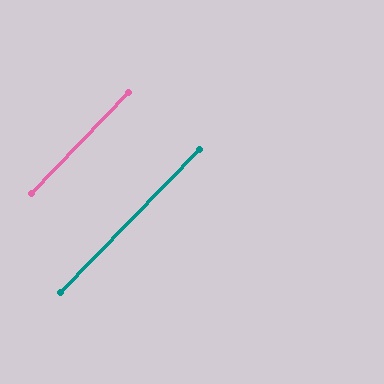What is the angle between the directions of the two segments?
Approximately 1 degree.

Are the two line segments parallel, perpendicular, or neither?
Parallel — their directions differ by only 0.5°.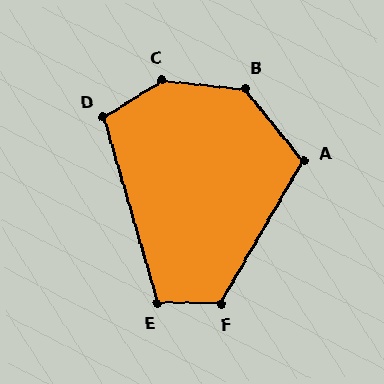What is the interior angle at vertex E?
Approximately 108 degrees (obtuse).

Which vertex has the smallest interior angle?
D, at approximately 106 degrees.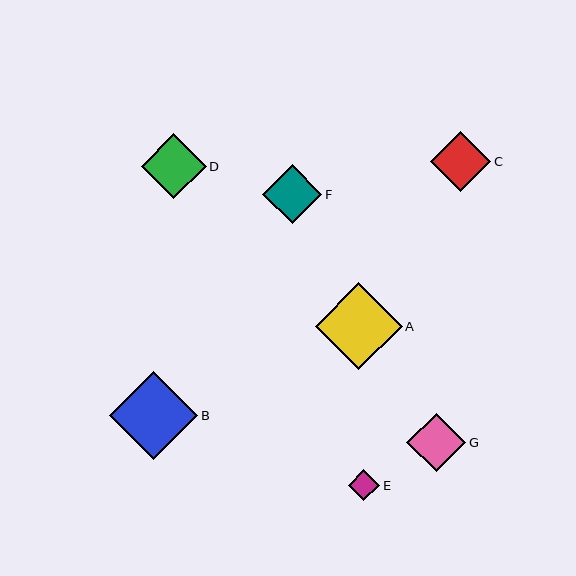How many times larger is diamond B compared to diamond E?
Diamond B is approximately 2.8 times the size of diamond E.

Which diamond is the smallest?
Diamond E is the smallest with a size of approximately 31 pixels.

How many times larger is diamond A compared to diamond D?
Diamond A is approximately 1.3 times the size of diamond D.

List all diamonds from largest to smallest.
From largest to smallest: B, A, D, C, F, G, E.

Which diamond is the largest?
Diamond B is the largest with a size of approximately 88 pixels.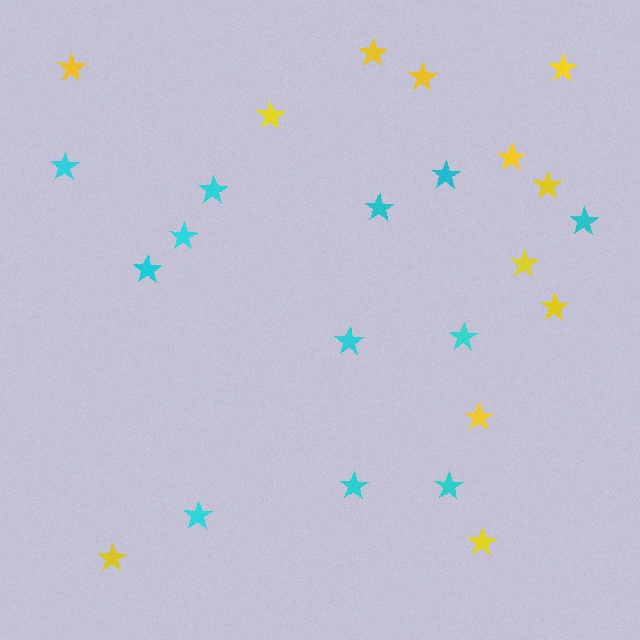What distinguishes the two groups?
There are 2 groups: one group of cyan stars (12) and one group of yellow stars (12).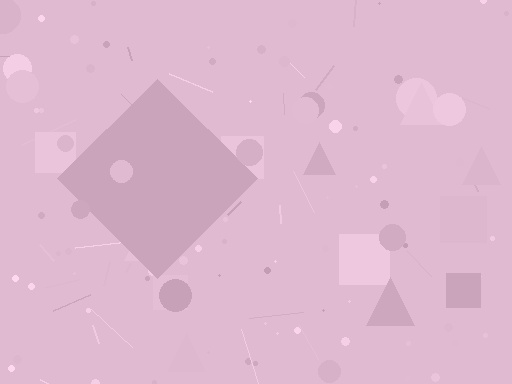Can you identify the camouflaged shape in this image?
The camouflaged shape is a diamond.